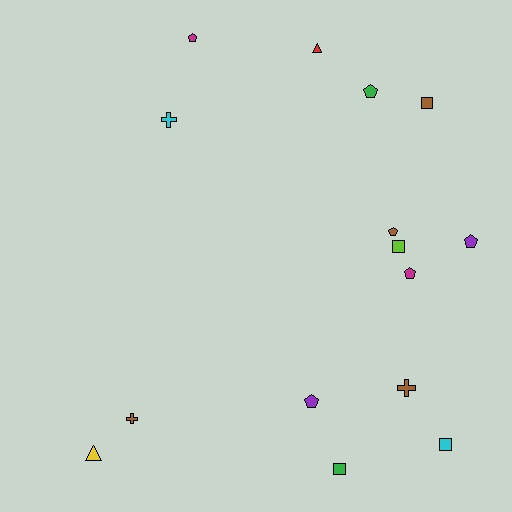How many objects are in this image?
There are 15 objects.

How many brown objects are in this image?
There are 4 brown objects.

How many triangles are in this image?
There are 2 triangles.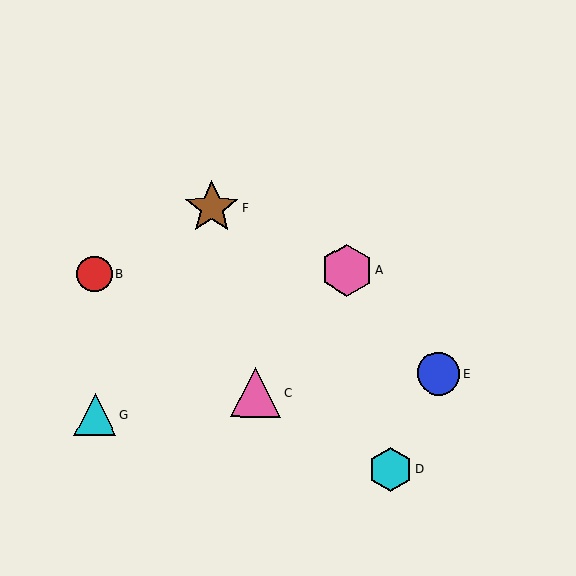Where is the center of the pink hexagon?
The center of the pink hexagon is at (347, 270).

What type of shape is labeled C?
Shape C is a pink triangle.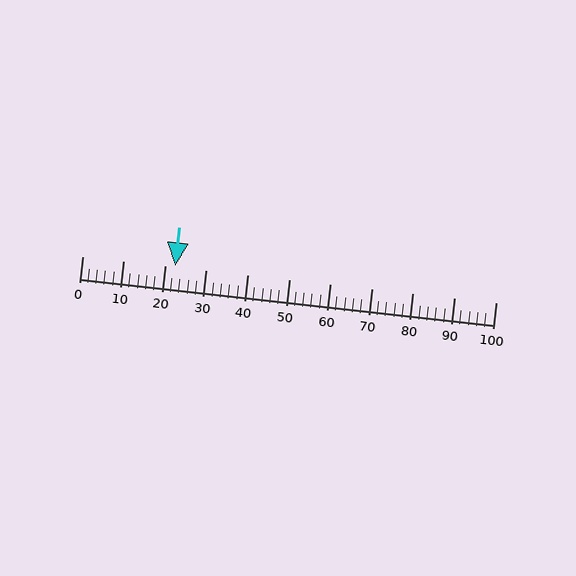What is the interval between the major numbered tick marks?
The major tick marks are spaced 10 units apart.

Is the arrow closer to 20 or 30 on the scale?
The arrow is closer to 20.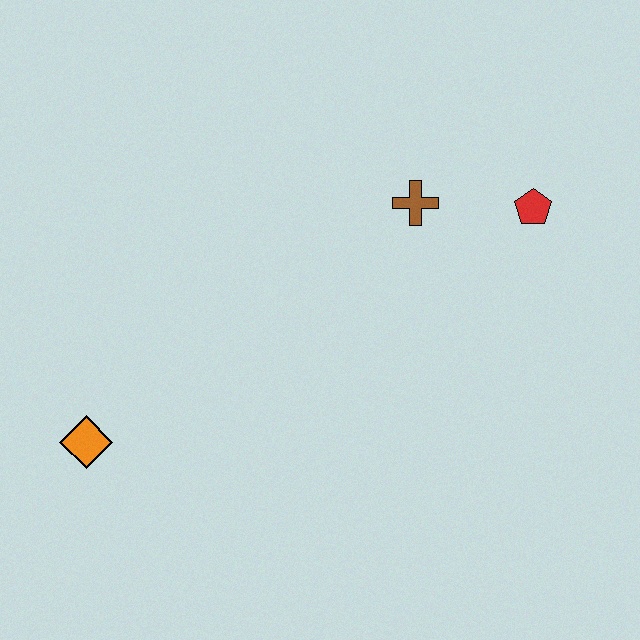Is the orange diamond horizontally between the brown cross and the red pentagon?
No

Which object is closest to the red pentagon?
The brown cross is closest to the red pentagon.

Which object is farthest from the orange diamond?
The red pentagon is farthest from the orange diamond.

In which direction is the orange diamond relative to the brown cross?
The orange diamond is to the left of the brown cross.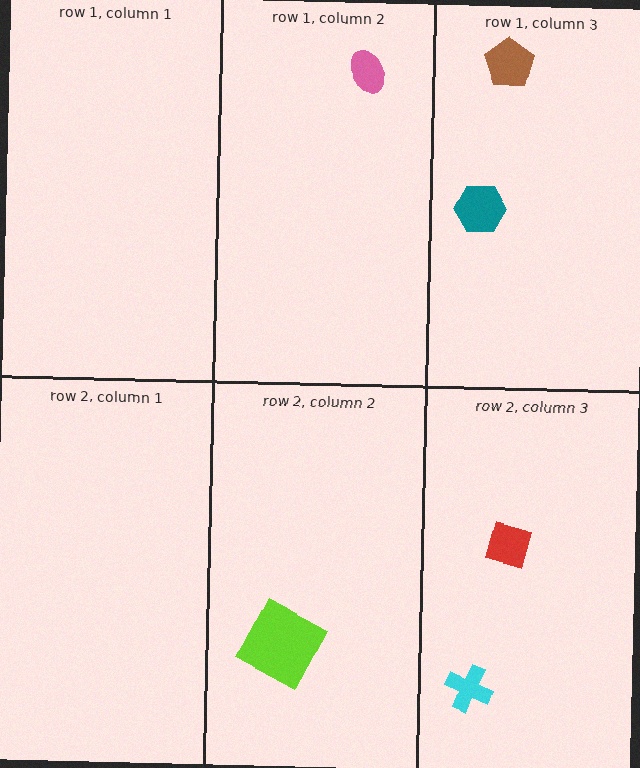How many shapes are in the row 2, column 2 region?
1.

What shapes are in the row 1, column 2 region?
The pink ellipse.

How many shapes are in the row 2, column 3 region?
2.